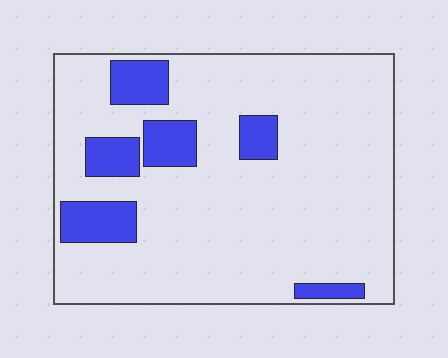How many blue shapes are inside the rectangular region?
6.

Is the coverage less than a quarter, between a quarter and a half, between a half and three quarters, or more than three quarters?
Less than a quarter.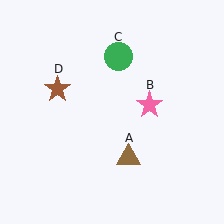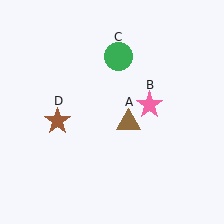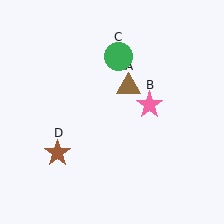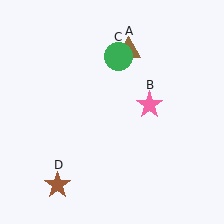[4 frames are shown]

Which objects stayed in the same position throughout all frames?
Pink star (object B) and green circle (object C) remained stationary.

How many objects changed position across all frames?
2 objects changed position: brown triangle (object A), brown star (object D).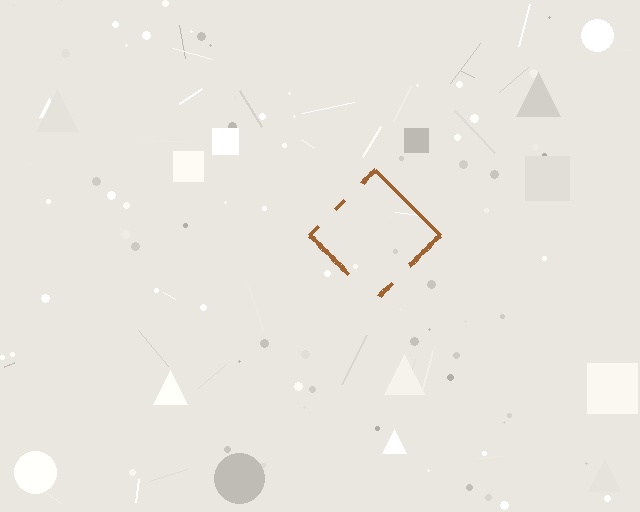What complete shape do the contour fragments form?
The contour fragments form a diamond.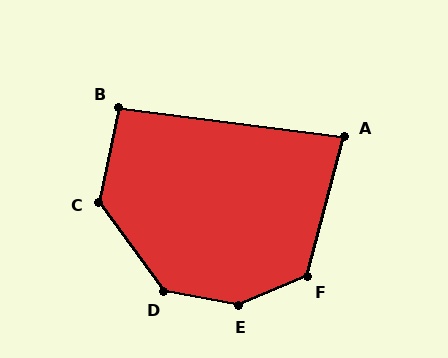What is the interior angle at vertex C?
Approximately 132 degrees (obtuse).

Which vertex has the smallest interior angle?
A, at approximately 82 degrees.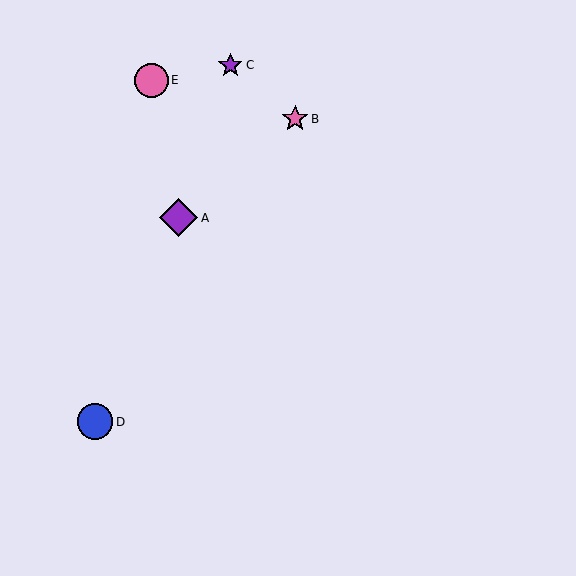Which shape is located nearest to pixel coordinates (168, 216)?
The purple diamond (labeled A) at (178, 218) is nearest to that location.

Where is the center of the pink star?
The center of the pink star is at (295, 119).